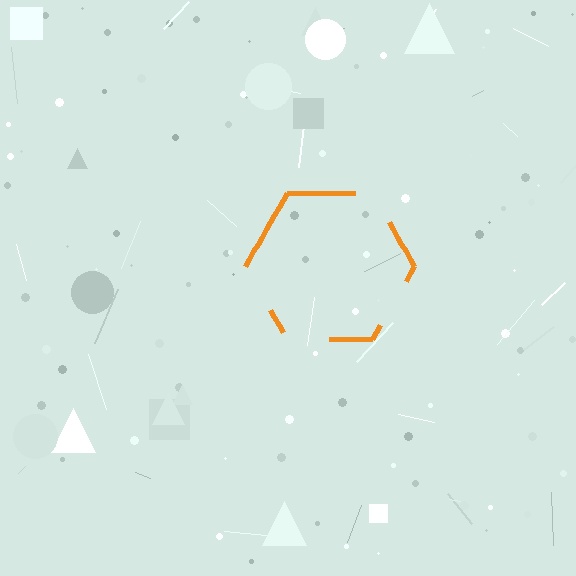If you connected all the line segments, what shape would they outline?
They would outline a hexagon.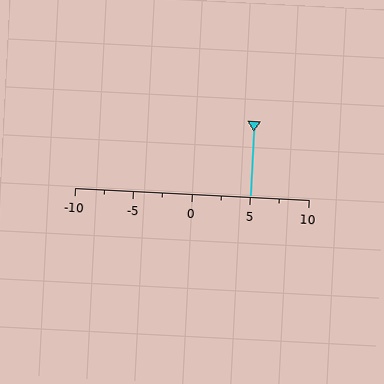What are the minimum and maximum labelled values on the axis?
The axis runs from -10 to 10.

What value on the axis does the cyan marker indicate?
The marker indicates approximately 5.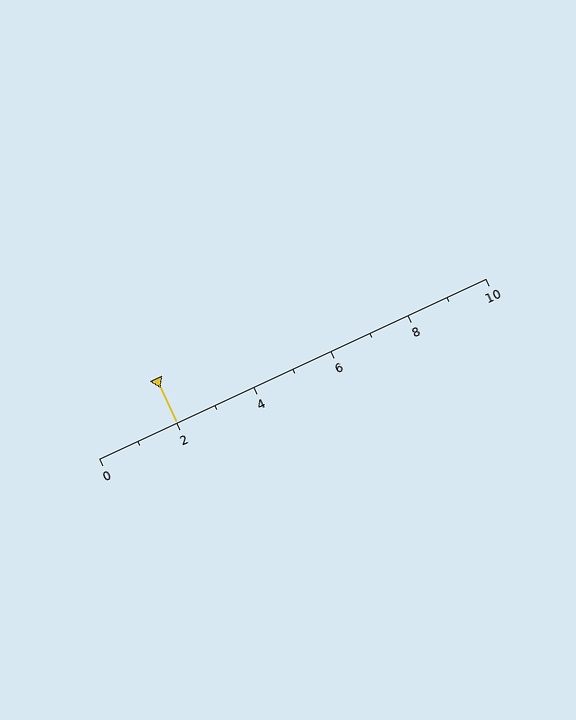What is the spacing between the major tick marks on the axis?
The major ticks are spaced 2 apart.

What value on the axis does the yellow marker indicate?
The marker indicates approximately 2.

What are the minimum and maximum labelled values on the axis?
The axis runs from 0 to 10.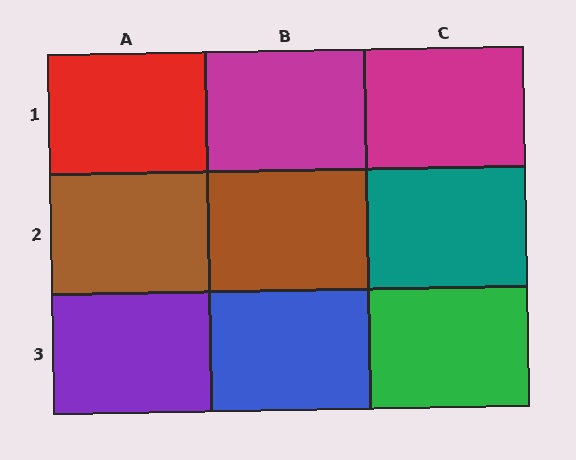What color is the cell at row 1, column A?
Red.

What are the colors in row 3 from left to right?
Purple, blue, green.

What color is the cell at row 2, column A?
Brown.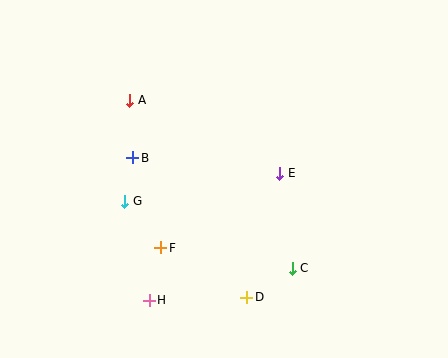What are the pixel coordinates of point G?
Point G is at (125, 201).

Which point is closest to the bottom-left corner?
Point H is closest to the bottom-left corner.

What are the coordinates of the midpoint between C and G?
The midpoint between C and G is at (209, 235).